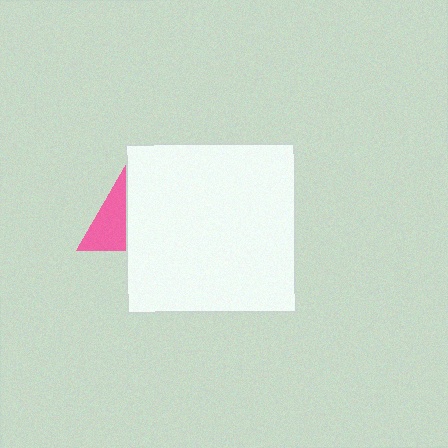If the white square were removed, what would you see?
You would see the complete pink triangle.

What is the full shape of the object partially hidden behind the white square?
The partially hidden object is a pink triangle.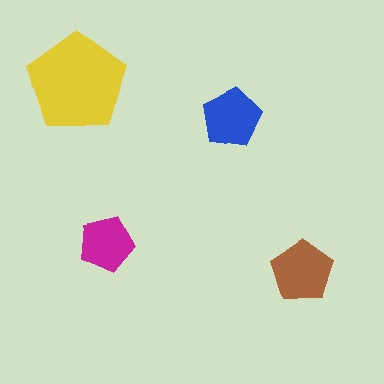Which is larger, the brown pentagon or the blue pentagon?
The brown one.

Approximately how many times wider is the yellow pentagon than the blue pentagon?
About 1.5 times wider.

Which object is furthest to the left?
The yellow pentagon is leftmost.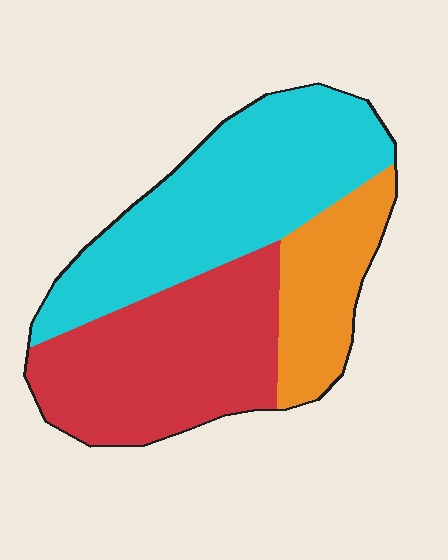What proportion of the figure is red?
Red takes up between a quarter and a half of the figure.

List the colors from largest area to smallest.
From largest to smallest: cyan, red, orange.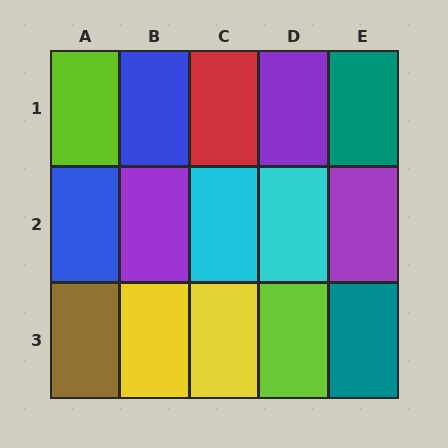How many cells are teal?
2 cells are teal.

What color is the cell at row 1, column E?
Teal.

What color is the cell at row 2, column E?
Purple.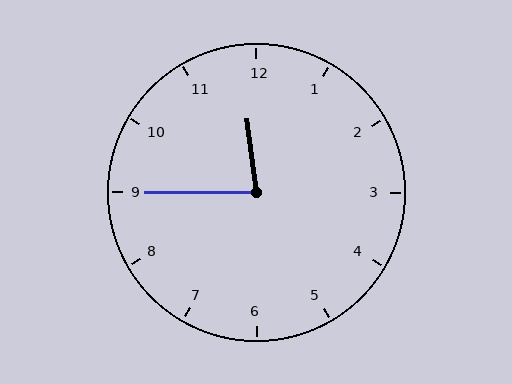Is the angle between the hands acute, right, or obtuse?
It is acute.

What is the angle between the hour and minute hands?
Approximately 82 degrees.